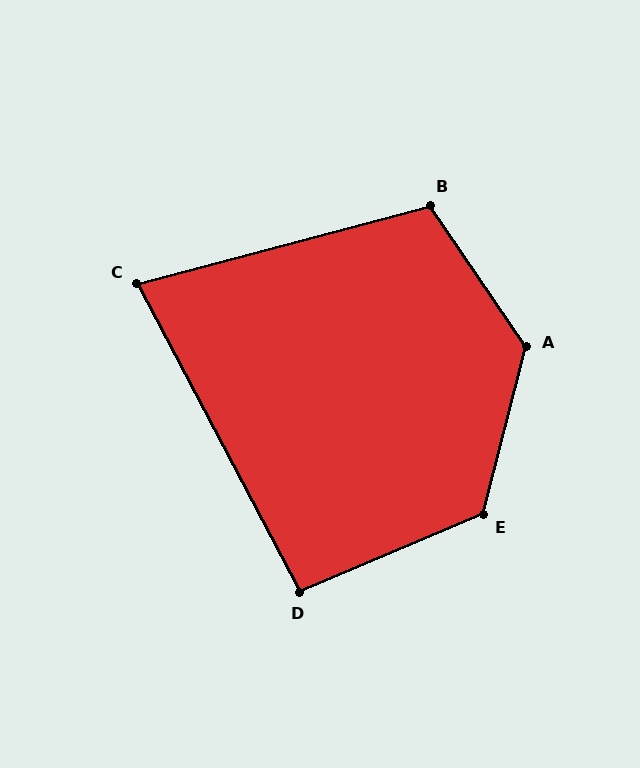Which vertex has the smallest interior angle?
C, at approximately 77 degrees.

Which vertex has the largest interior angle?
A, at approximately 132 degrees.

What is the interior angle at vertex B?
Approximately 109 degrees (obtuse).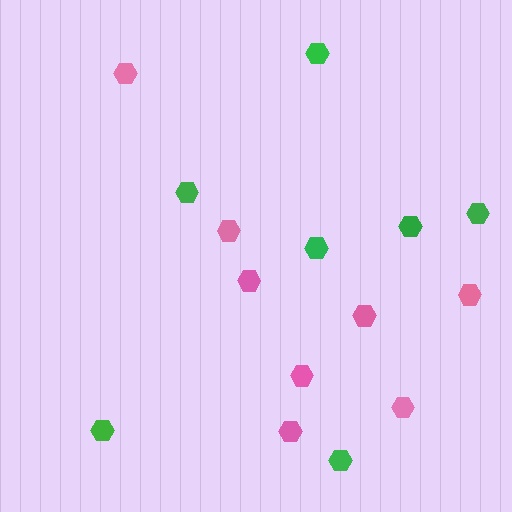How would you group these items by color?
There are 2 groups: one group of green hexagons (7) and one group of pink hexagons (8).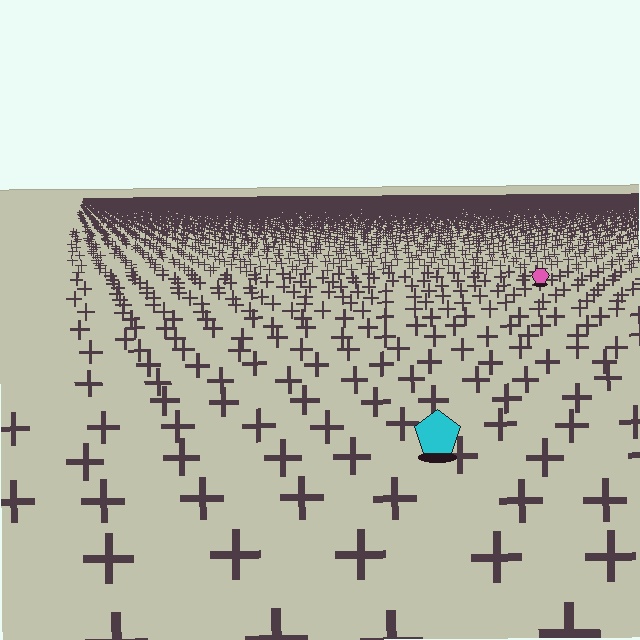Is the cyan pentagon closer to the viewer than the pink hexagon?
Yes. The cyan pentagon is closer — you can tell from the texture gradient: the ground texture is coarser near it.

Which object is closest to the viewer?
The cyan pentagon is closest. The texture marks near it are larger and more spread out.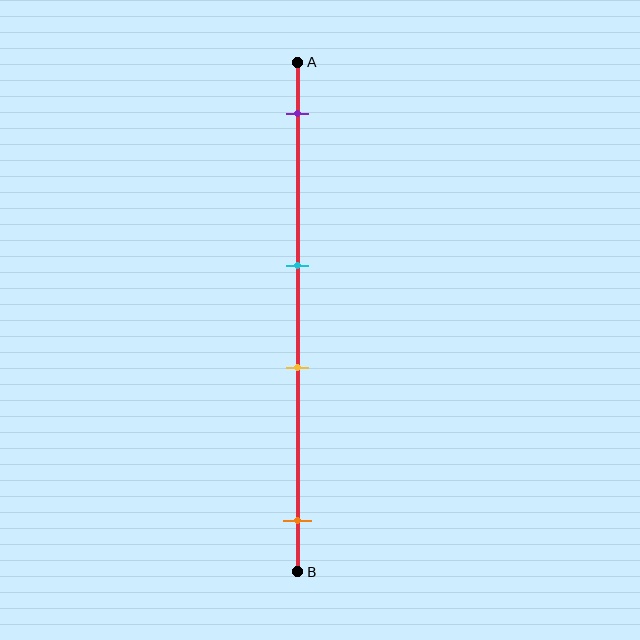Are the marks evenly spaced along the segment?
No, the marks are not evenly spaced.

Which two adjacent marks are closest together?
The cyan and yellow marks are the closest adjacent pair.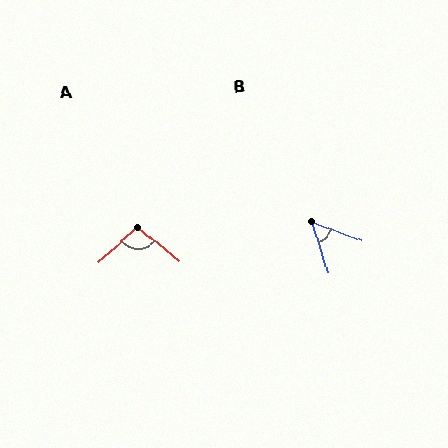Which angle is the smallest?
B, at approximately 51 degrees.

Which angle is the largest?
A, at approximately 99 degrees.